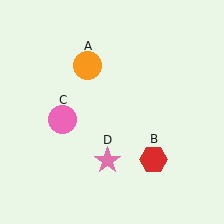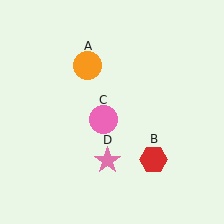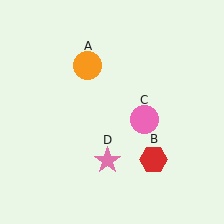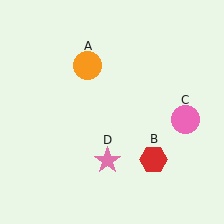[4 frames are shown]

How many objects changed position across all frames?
1 object changed position: pink circle (object C).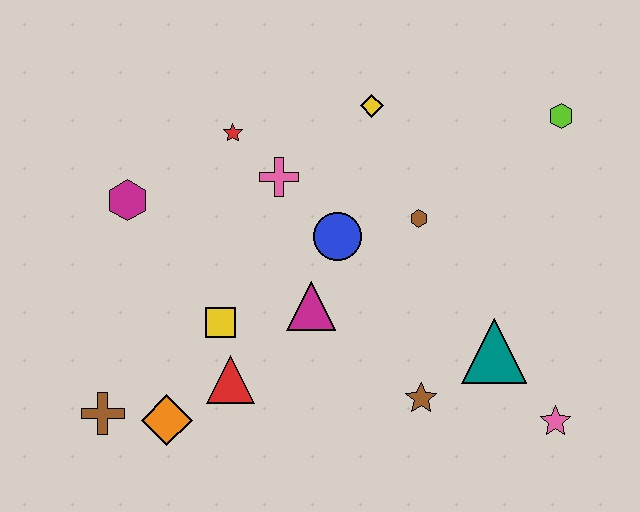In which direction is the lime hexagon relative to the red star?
The lime hexagon is to the right of the red star.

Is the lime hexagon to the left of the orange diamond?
No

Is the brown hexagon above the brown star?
Yes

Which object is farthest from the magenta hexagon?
The pink star is farthest from the magenta hexagon.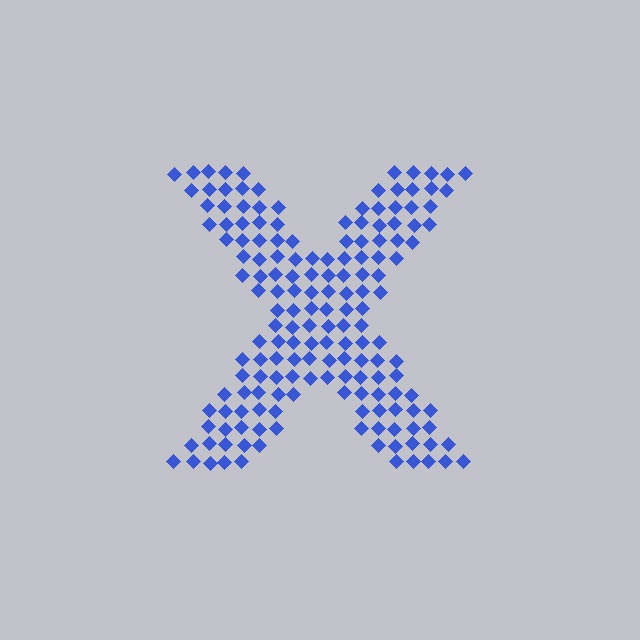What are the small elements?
The small elements are diamonds.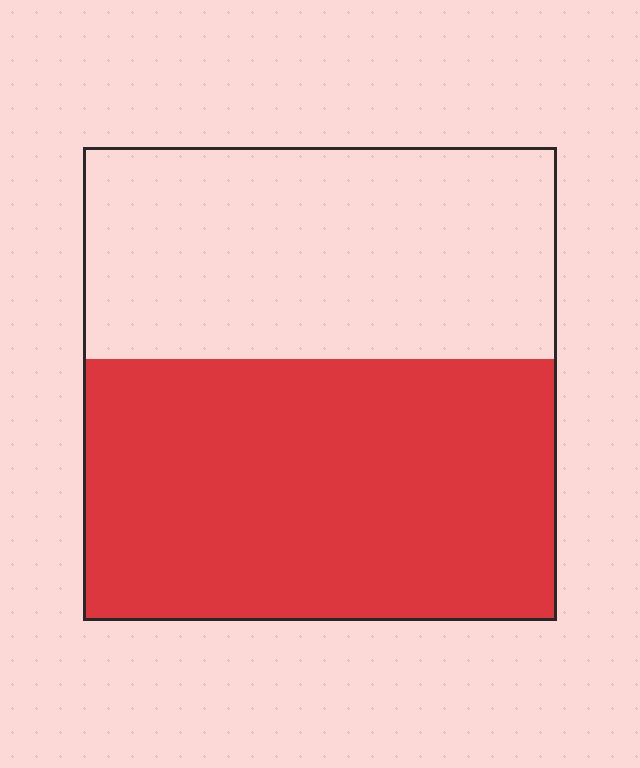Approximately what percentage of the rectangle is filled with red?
Approximately 55%.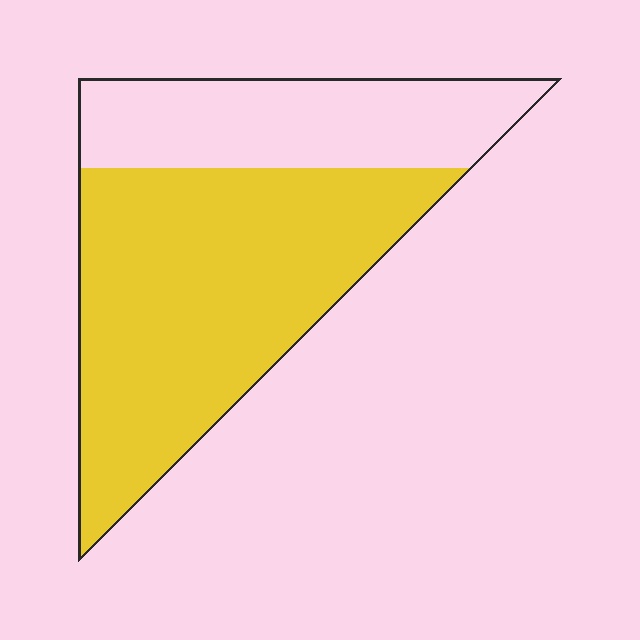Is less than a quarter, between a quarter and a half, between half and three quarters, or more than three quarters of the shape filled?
Between half and three quarters.